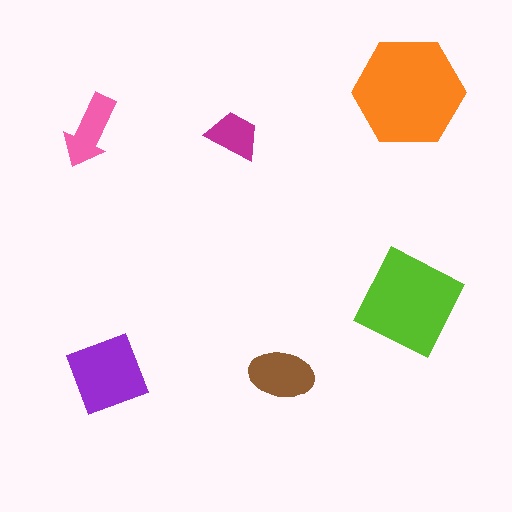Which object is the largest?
The orange hexagon.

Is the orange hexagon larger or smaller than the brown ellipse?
Larger.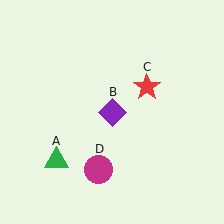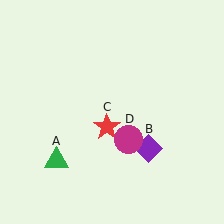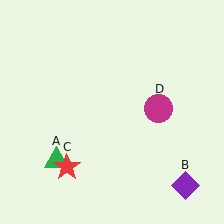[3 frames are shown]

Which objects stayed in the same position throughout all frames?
Green triangle (object A) remained stationary.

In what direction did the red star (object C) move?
The red star (object C) moved down and to the left.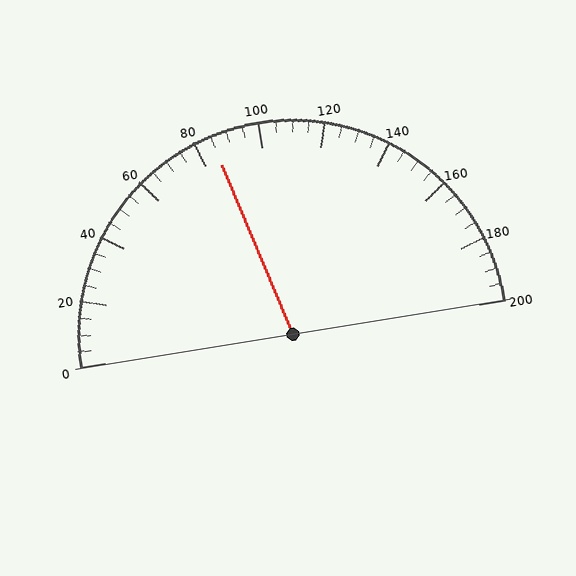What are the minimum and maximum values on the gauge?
The gauge ranges from 0 to 200.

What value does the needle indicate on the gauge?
The needle indicates approximately 85.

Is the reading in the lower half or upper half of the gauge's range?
The reading is in the lower half of the range (0 to 200).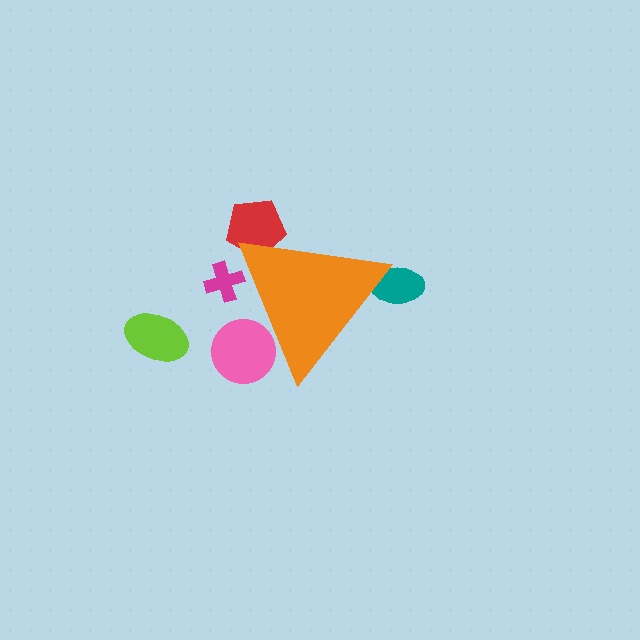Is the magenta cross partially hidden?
Yes, the magenta cross is partially hidden behind the orange triangle.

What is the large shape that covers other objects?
An orange triangle.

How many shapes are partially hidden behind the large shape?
4 shapes are partially hidden.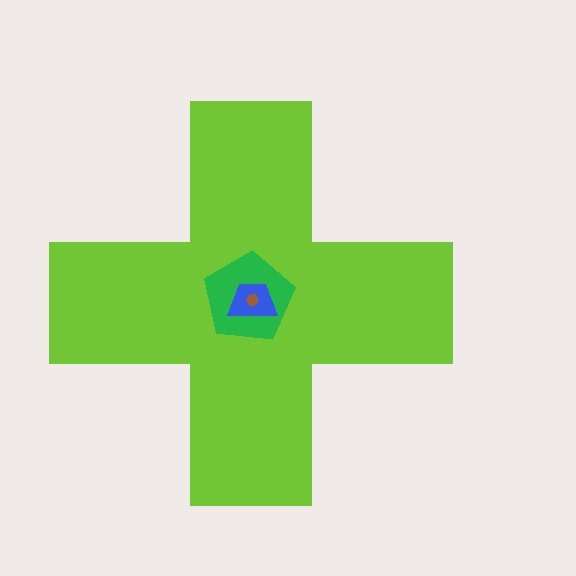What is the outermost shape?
The lime cross.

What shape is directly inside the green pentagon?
The blue trapezoid.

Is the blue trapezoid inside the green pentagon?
Yes.